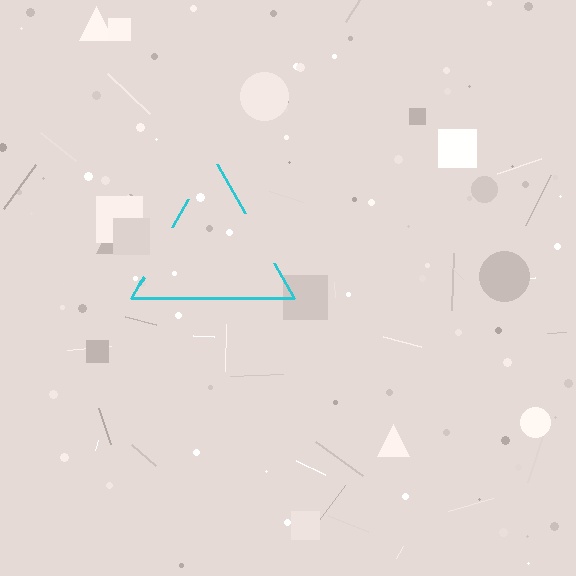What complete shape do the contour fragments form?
The contour fragments form a triangle.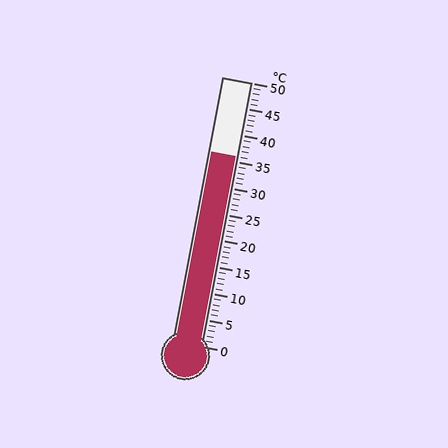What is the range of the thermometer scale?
The thermometer scale ranges from 0°C to 50°C.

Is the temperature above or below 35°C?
The temperature is above 35°C.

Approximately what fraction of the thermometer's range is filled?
The thermometer is filled to approximately 70% of its range.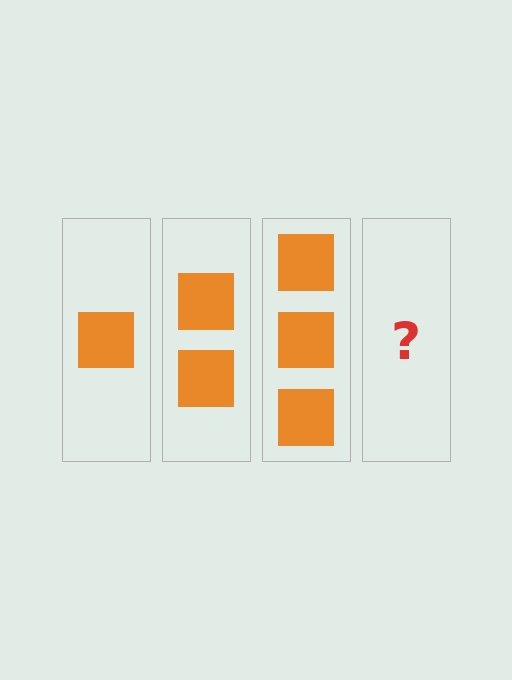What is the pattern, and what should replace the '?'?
The pattern is that each step adds one more square. The '?' should be 4 squares.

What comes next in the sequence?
The next element should be 4 squares.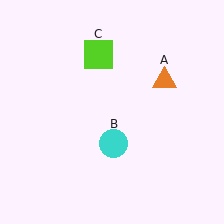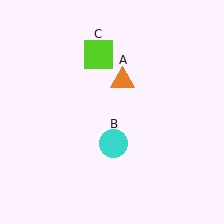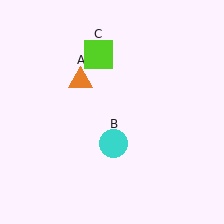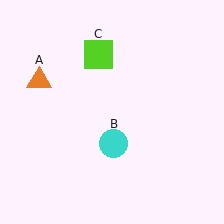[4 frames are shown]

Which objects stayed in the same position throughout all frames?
Cyan circle (object B) and lime square (object C) remained stationary.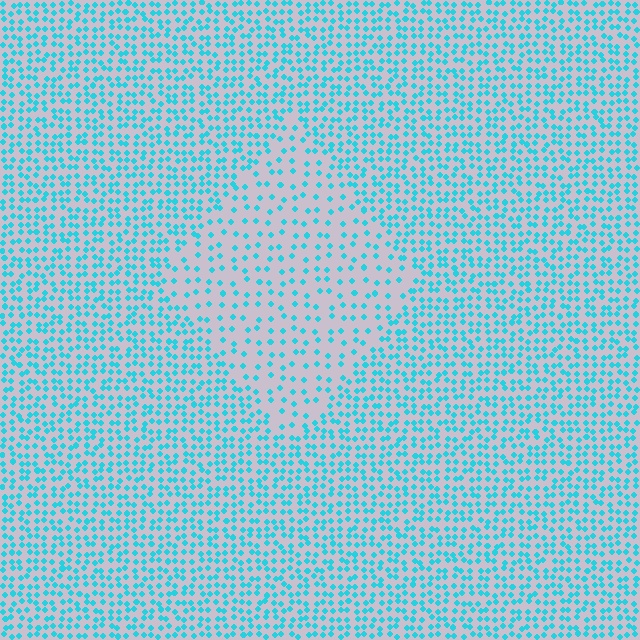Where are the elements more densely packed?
The elements are more densely packed outside the diamond boundary.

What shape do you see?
I see a diamond.